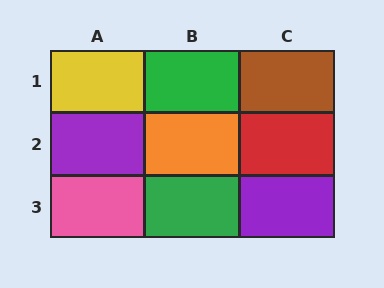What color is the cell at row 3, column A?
Pink.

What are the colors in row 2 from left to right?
Purple, orange, red.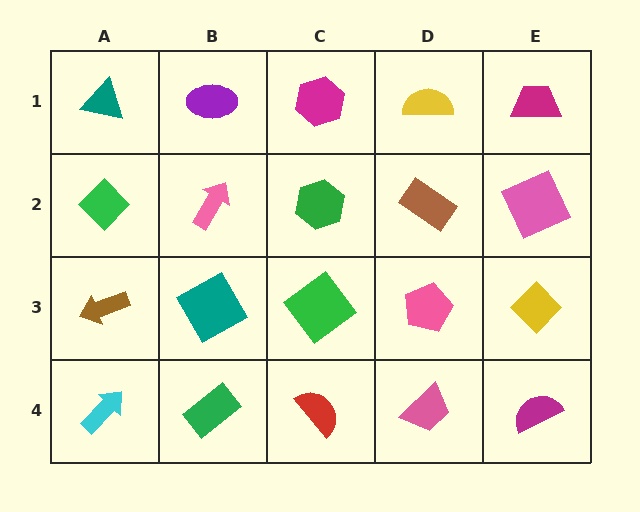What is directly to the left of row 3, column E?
A pink pentagon.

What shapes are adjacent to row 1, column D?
A brown rectangle (row 2, column D), a magenta hexagon (row 1, column C), a magenta trapezoid (row 1, column E).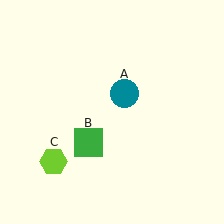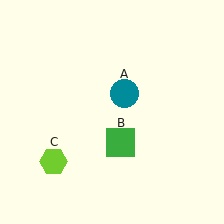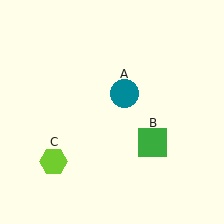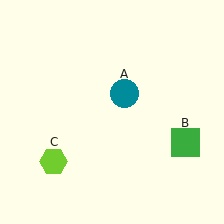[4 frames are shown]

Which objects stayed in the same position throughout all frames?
Teal circle (object A) and lime hexagon (object C) remained stationary.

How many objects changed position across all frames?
1 object changed position: green square (object B).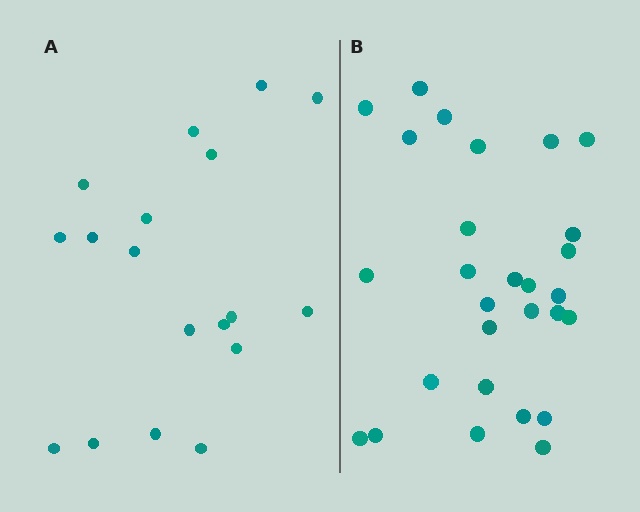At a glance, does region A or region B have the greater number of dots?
Region B (the right region) has more dots.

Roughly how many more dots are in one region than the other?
Region B has roughly 10 or so more dots than region A.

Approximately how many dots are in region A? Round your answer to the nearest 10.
About 20 dots. (The exact count is 18, which rounds to 20.)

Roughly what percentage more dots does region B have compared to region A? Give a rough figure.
About 55% more.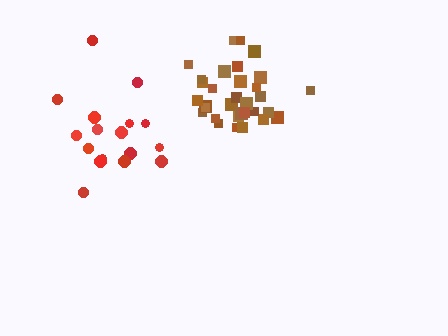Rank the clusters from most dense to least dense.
brown, red.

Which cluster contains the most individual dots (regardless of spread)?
Brown (32).